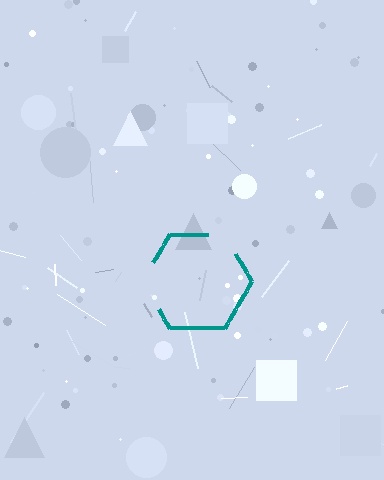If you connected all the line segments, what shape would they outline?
They would outline a hexagon.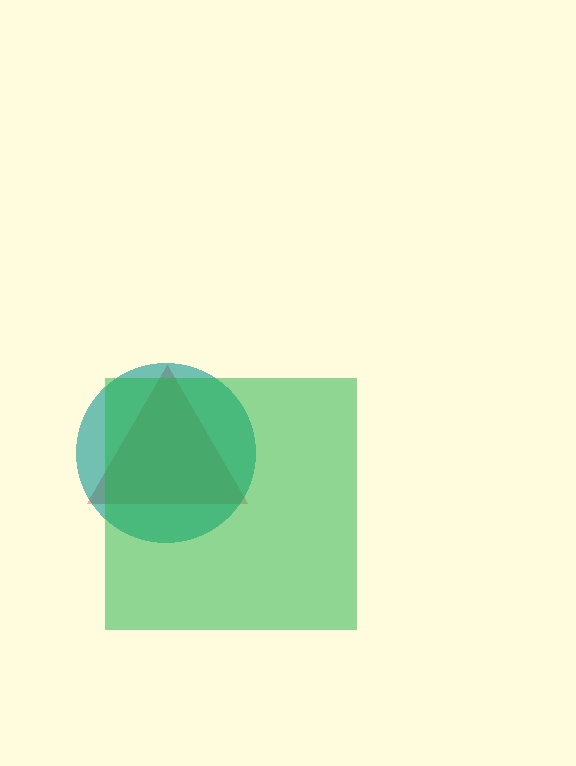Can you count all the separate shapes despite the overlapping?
Yes, there are 3 separate shapes.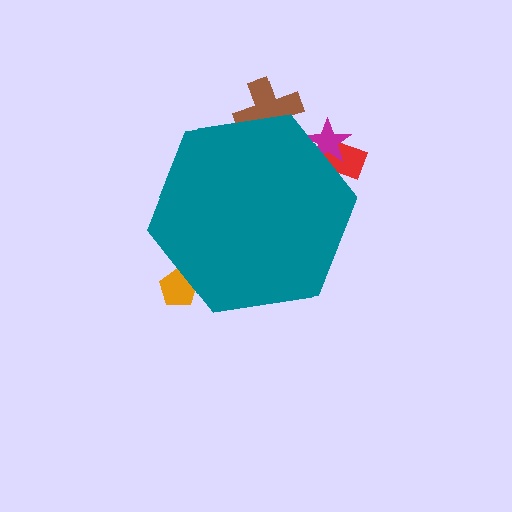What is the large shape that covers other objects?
A teal hexagon.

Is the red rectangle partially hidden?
Yes, the red rectangle is partially hidden behind the teal hexagon.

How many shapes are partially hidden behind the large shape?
4 shapes are partially hidden.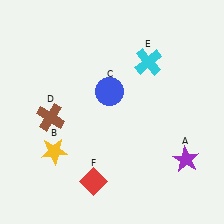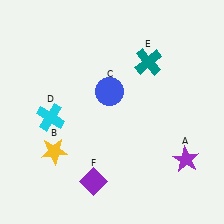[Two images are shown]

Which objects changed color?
D changed from brown to cyan. E changed from cyan to teal. F changed from red to purple.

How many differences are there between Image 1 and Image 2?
There are 3 differences between the two images.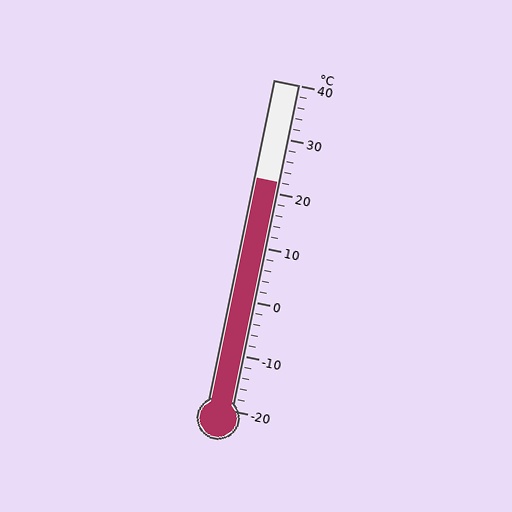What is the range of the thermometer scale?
The thermometer scale ranges from -20°C to 40°C.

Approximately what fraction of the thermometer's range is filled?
The thermometer is filled to approximately 70% of its range.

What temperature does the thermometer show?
The thermometer shows approximately 22°C.